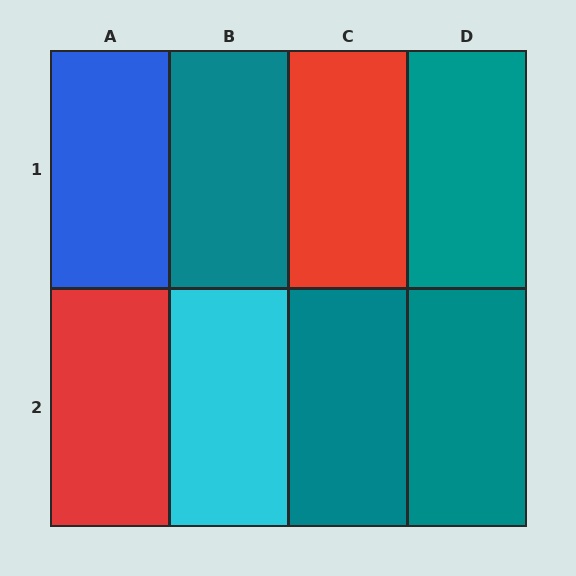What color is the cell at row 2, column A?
Red.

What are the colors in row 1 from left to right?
Blue, teal, red, teal.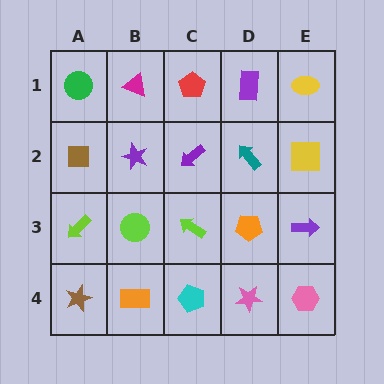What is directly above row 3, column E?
A yellow square.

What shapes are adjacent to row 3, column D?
A teal arrow (row 2, column D), a pink star (row 4, column D), a lime arrow (row 3, column C), a purple arrow (row 3, column E).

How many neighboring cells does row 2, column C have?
4.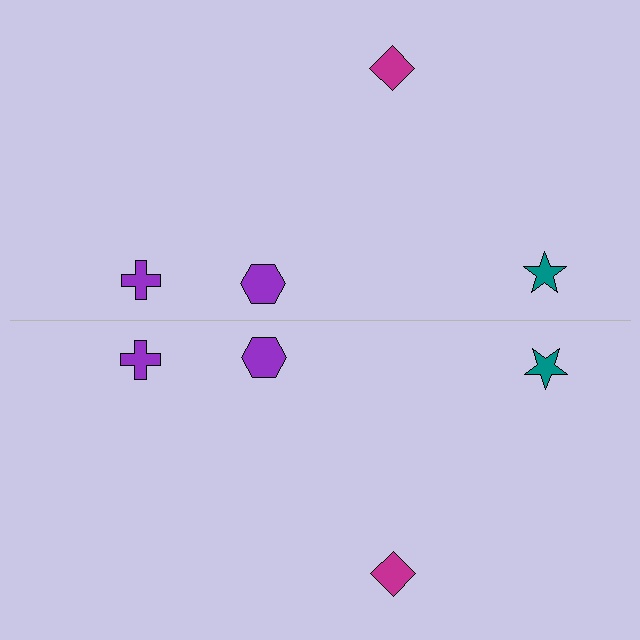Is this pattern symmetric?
Yes, this pattern has bilateral (reflection) symmetry.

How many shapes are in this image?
There are 8 shapes in this image.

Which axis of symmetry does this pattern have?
The pattern has a horizontal axis of symmetry running through the center of the image.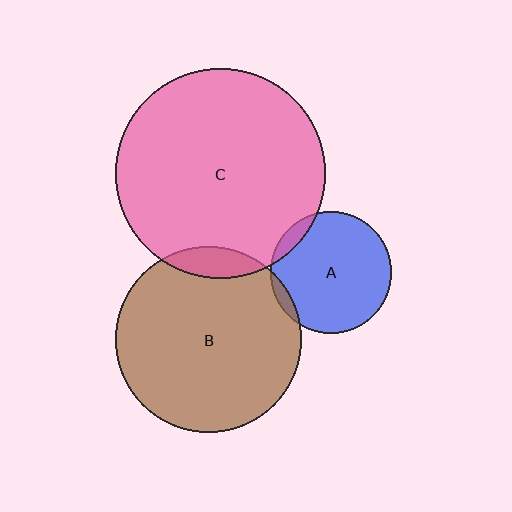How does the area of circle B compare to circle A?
Approximately 2.3 times.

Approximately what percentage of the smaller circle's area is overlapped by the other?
Approximately 10%.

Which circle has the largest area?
Circle C (pink).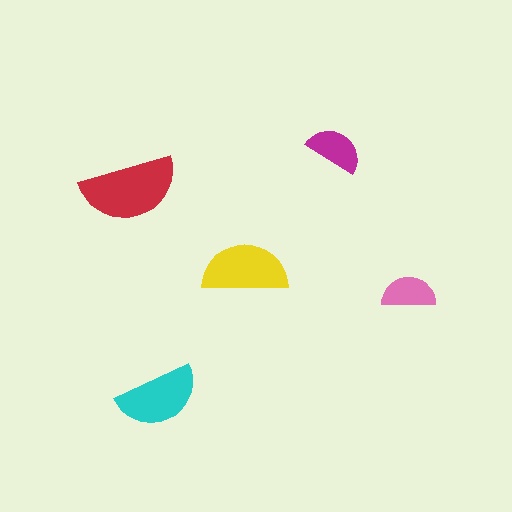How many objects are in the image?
There are 5 objects in the image.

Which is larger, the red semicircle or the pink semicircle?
The red one.